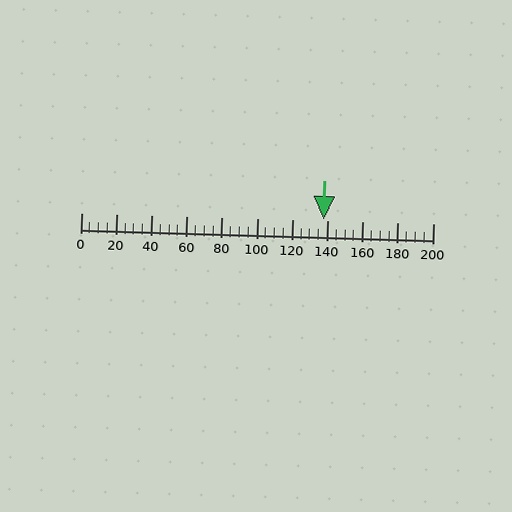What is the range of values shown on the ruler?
The ruler shows values from 0 to 200.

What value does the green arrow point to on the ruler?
The green arrow points to approximately 138.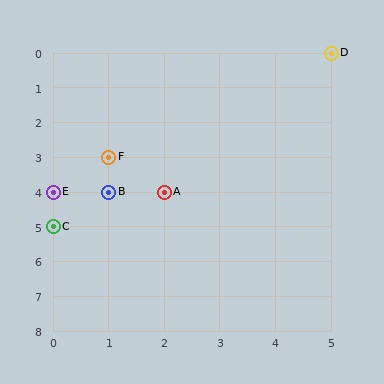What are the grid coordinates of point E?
Point E is at grid coordinates (0, 4).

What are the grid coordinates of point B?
Point B is at grid coordinates (1, 4).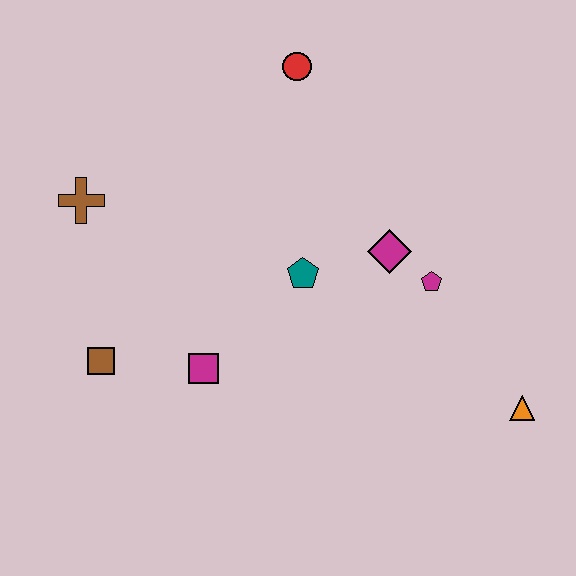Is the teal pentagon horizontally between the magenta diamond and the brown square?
Yes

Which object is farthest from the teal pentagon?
The orange triangle is farthest from the teal pentagon.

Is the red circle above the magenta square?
Yes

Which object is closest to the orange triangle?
The magenta pentagon is closest to the orange triangle.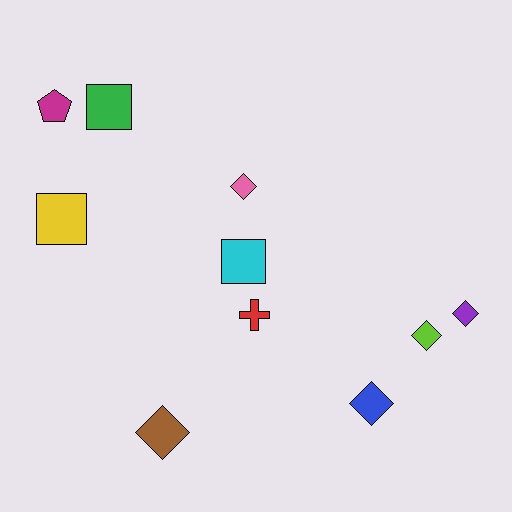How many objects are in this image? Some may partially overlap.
There are 10 objects.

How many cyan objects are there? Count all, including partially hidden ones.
There is 1 cyan object.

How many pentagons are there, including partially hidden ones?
There is 1 pentagon.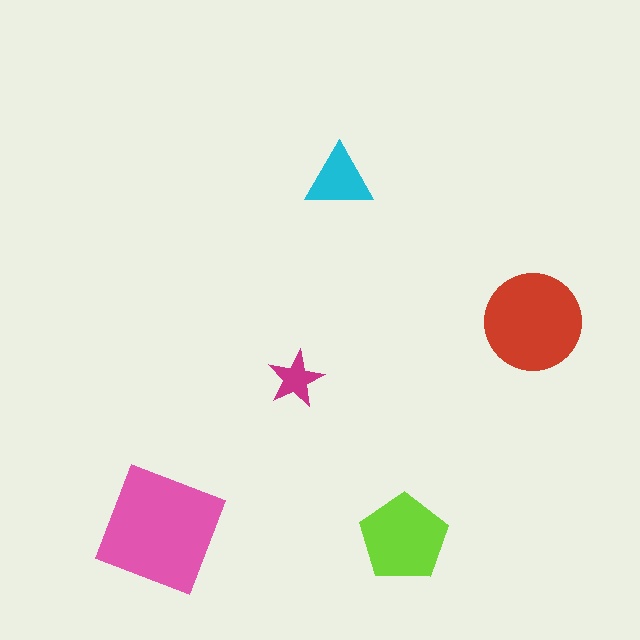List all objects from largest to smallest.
The pink square, the red circle, the lime pentagon, the cyan triangle, the magenta star.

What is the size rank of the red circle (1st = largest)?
2nd.